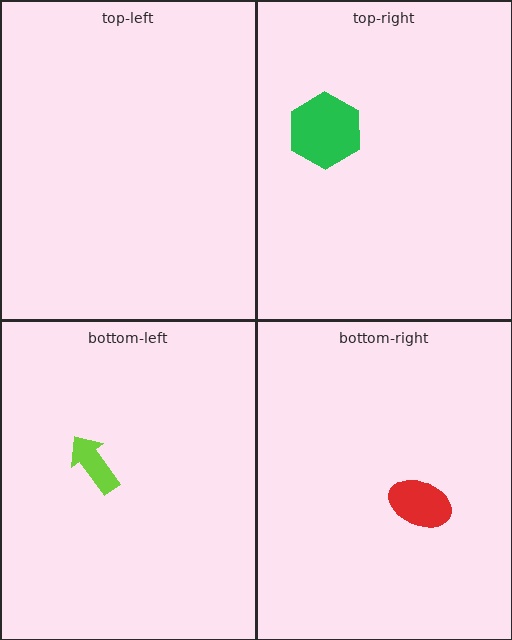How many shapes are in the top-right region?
1.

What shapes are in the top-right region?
The green hexagon.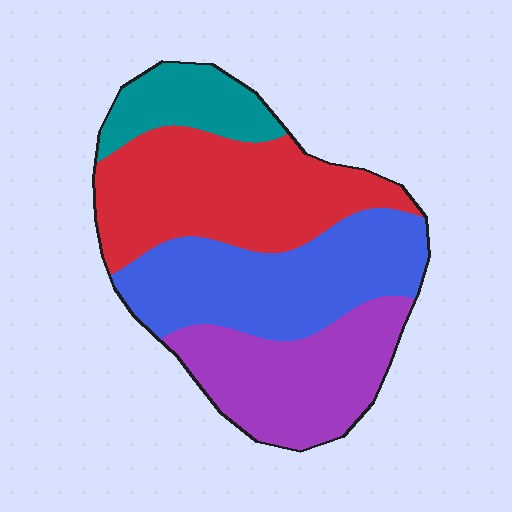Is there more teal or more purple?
Purple.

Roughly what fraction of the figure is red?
Red takes up about one third (1/3) of the figure.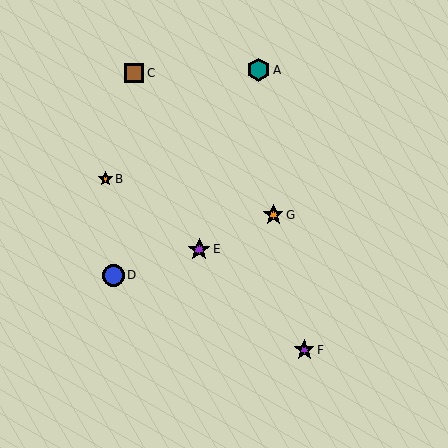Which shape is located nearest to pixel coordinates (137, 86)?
The brown square (labeled C) at (134, 73) is nearest to that location.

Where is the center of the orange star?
The center of the orange star is at (273, 215).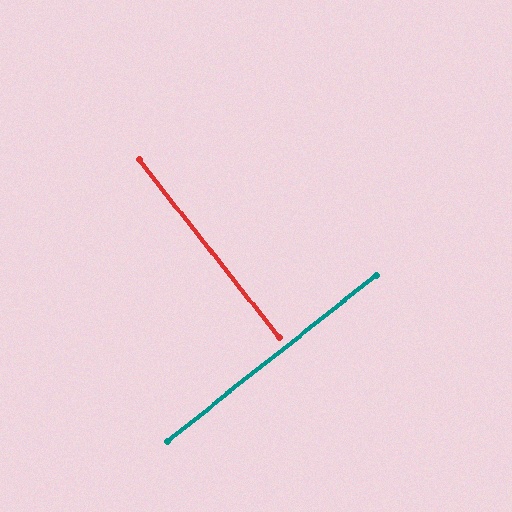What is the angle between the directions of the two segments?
Approximately 90 degrees.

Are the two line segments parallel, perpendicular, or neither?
Perpendicular — they meet at approximately 90°.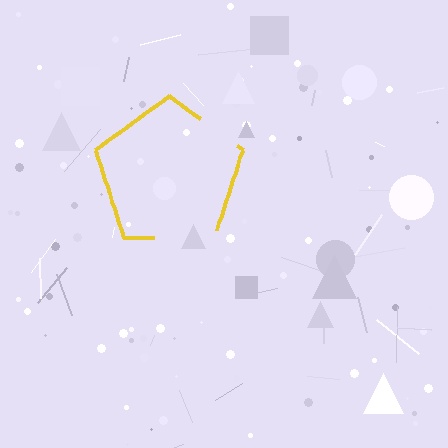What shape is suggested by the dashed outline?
The dashed outline suggests a pentagon.